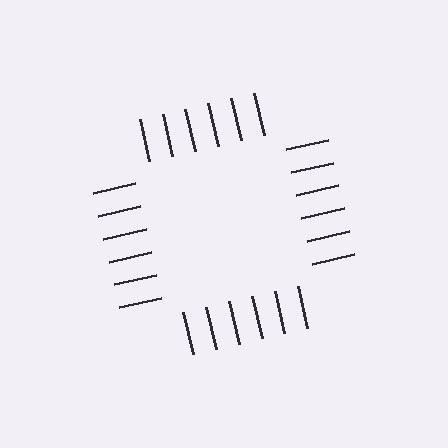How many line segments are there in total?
24 — 6 along each of the 4 edges.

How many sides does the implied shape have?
4 sides — the line-ends trace a square.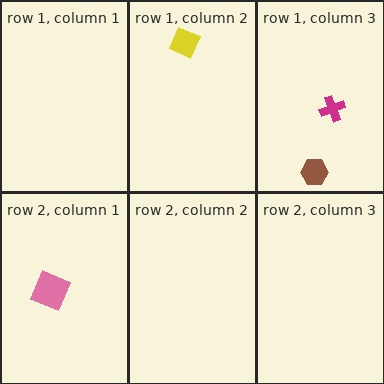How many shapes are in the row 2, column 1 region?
1.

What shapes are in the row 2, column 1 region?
The pink square.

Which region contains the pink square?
The row 2, column 1 region.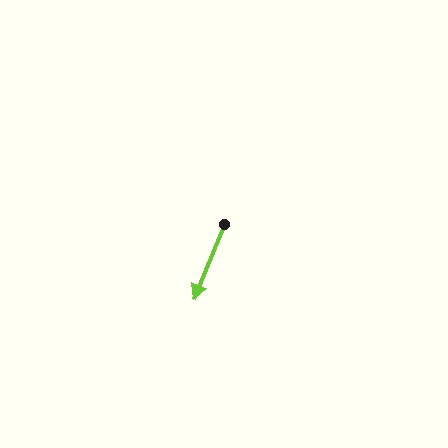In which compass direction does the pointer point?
South.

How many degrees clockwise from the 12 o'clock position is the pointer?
Approximately 202 degrees.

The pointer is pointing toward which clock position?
Roughly 7 o'clock.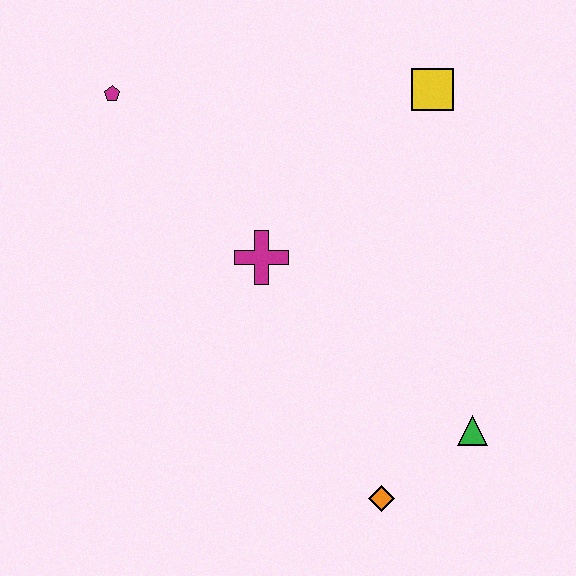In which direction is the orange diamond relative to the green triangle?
The orange diamond is to the left of the green triangle.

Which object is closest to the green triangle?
The orange diamond is closest to the green triangle.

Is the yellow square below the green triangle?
No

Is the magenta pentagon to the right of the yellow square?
No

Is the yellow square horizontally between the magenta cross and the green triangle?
Yes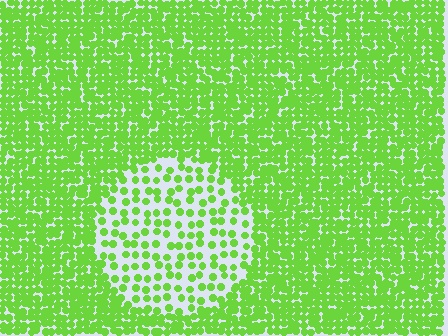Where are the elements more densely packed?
The elements are more densely packed outside the circle boundary.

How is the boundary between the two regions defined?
The boundary is defined by a change in element density (approximately 2.5x ratio). All elements are the same color, size, and shape.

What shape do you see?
I see a circle.